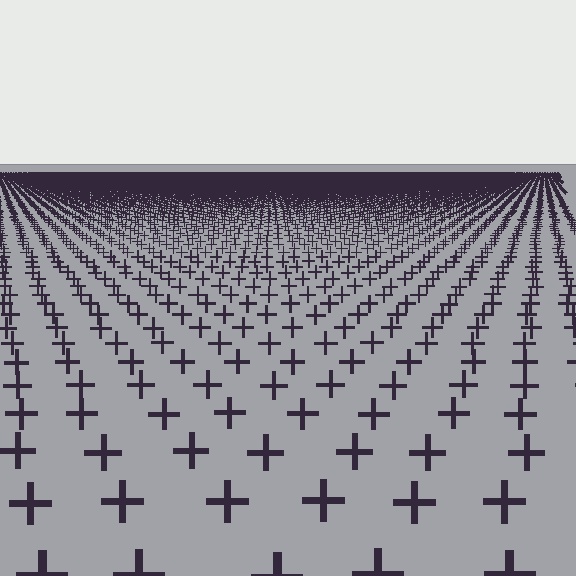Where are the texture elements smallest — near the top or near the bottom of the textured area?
Near the top.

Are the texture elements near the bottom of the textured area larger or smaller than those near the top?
Larger. Near the bottom, elements are closer to the viewer and appear at a bigger on-screen size.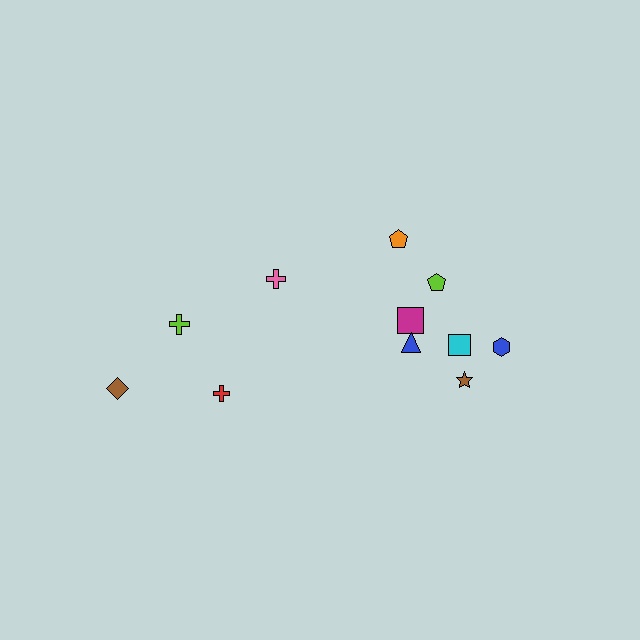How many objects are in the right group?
There are 7 objects.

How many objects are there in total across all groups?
There are 11 objects.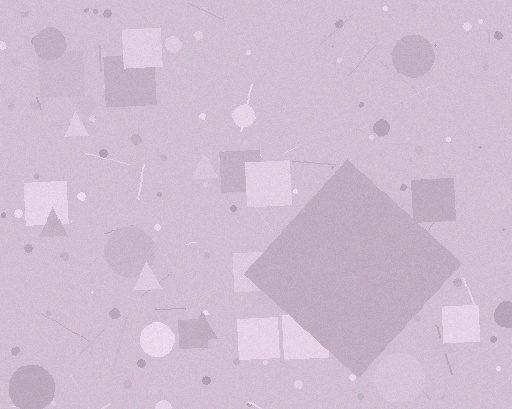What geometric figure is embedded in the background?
A diamond is embedded in the background.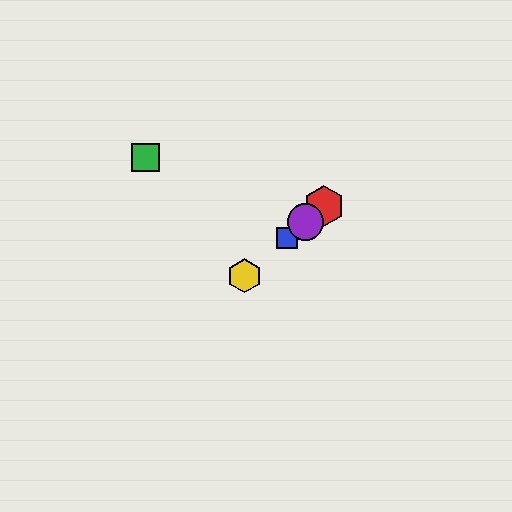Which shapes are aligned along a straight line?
The red hexagon, the blue square, the yellow hexagon, the purple circle are aligned along a straight line.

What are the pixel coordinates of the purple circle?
The purple circle is at (305, 222).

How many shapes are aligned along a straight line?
4 shapes (the red hexagon, the blue square, the yellow hexagon, the purple circle) are aligned along a straight line.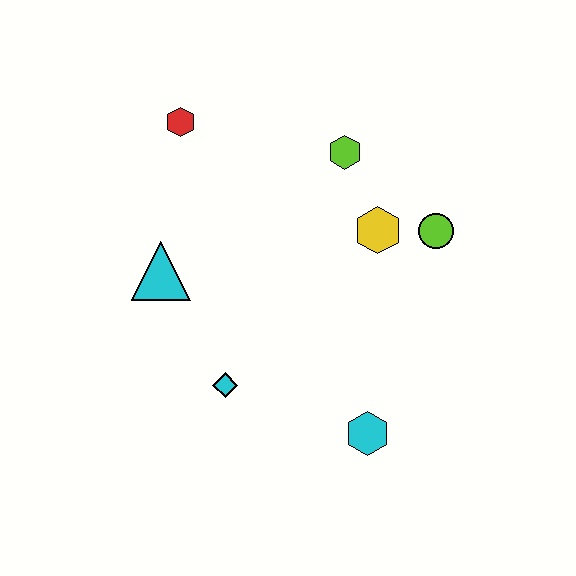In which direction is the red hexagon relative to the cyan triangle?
The red hexagon is above the cyan triangle.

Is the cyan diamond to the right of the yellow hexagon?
No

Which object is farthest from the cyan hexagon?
The red hexagon is farthest from the cyan hexagon.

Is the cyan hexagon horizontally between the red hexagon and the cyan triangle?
No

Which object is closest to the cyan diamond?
The cyan triangle is closest to the cyan diamond.